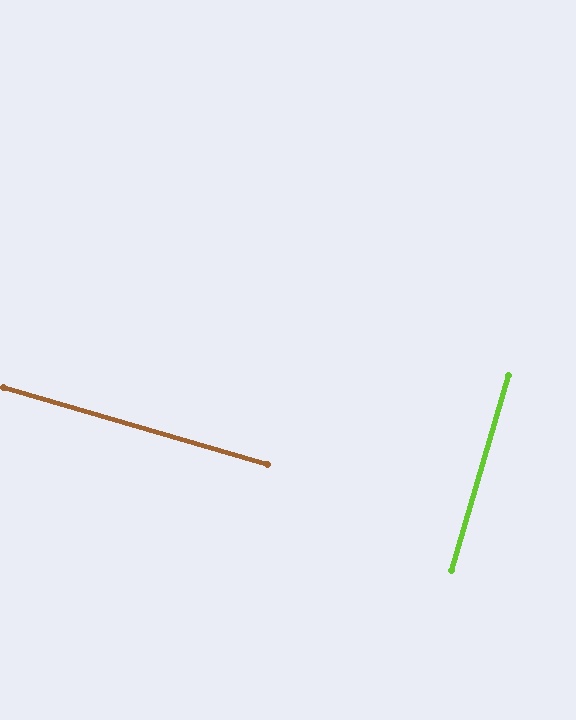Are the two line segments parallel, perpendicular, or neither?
Perpendicular — they meet at approximately 90°.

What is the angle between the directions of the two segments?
Approximately 90 degrees.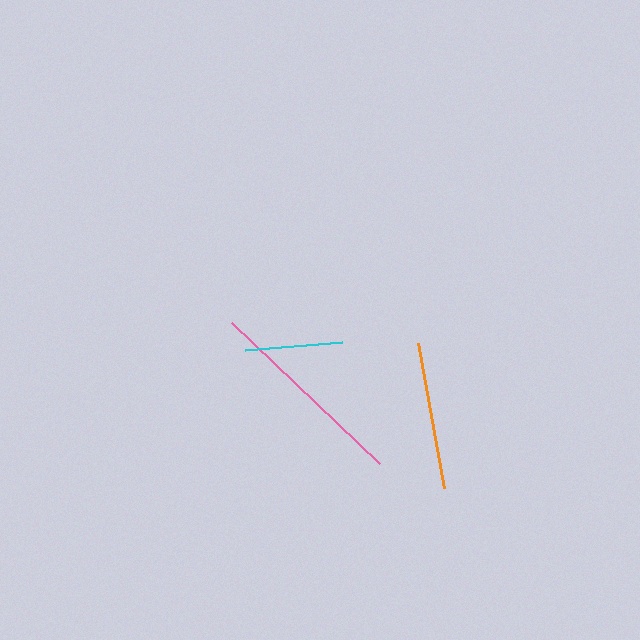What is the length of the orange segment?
The orange segment is approximately 147 pixels long.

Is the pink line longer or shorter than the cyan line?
The pink line is longer than the cyan line.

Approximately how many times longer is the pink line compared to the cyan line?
The pink line is approximately 2.1 times the length of the cyan line.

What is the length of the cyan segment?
The cyan segment is approximately 98 pixels long.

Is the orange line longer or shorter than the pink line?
The pink line is longer than the orange line.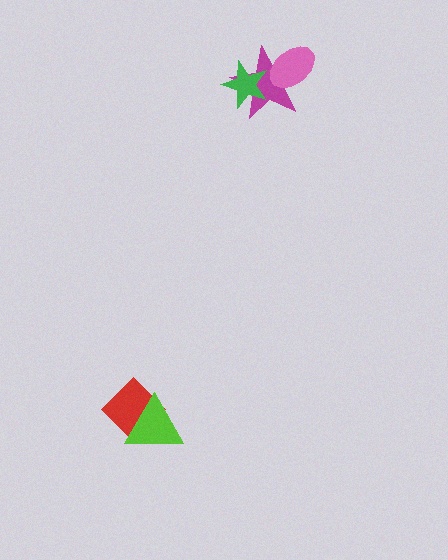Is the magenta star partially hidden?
Yes, it is partially covered by another shape.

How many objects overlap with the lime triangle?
1 object overlaps with the lime triangle.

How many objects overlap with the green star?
1 object overlaps with the green star.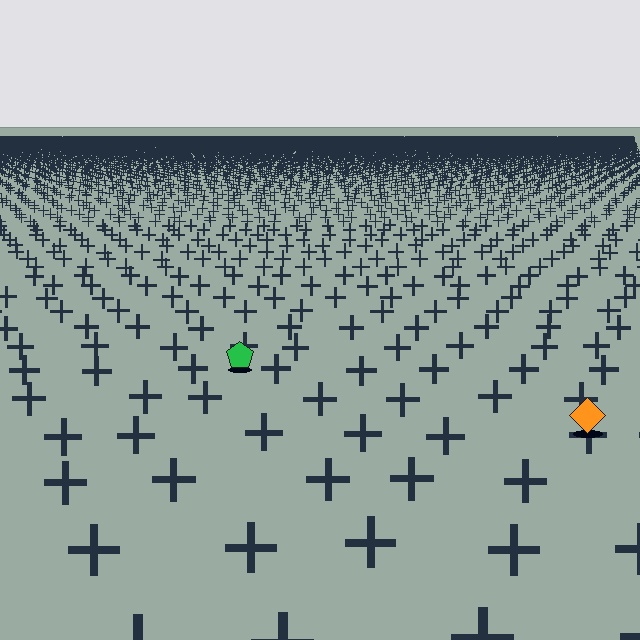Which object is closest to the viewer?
The orange diamond is closest. The texture marks near it are larger and more spread out.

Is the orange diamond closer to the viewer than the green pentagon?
Yes. The orange diamond is closer — you can tell from the texture gradient: the ground texture is coarser near it.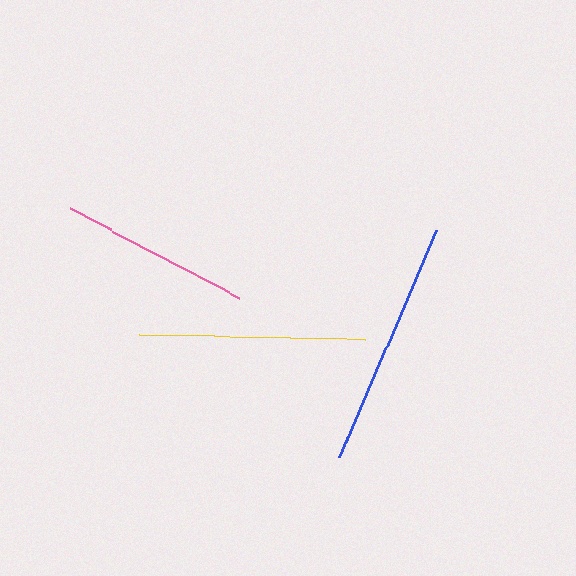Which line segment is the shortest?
The pink line is the shortest at approximately 192 pixels.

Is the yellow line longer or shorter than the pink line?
The yellow line is longer than the pink line.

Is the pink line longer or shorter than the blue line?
The blue line is longer than the pink line.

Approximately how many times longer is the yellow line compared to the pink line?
The yellow line is approximately 1.2 times the length of the pink line.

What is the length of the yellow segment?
The yellow segment is approximately 225 pixels long.